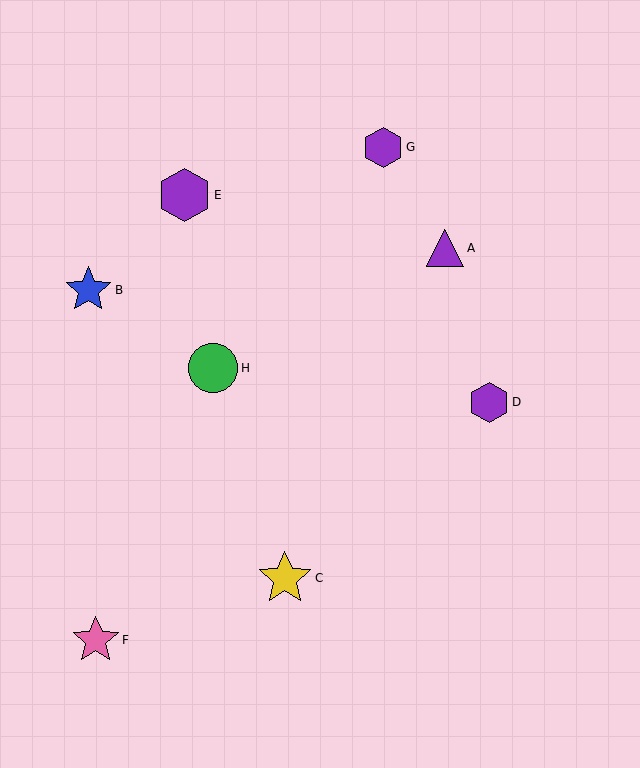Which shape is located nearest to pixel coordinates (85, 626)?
The pink star (labeled F) at (96, 640) is nearest to that location.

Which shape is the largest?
The yellow star (labeled C) is the largest.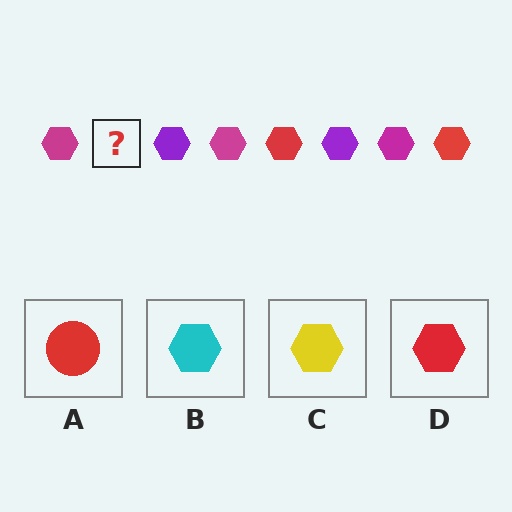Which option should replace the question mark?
Option D.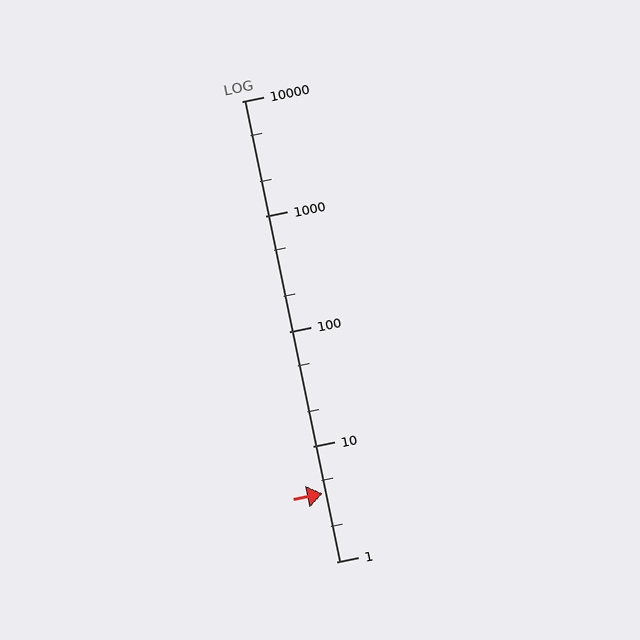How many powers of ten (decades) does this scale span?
The scale spans 4 decades, from 1 to 10000.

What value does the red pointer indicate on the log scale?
The pointer indicates approximately 3.9.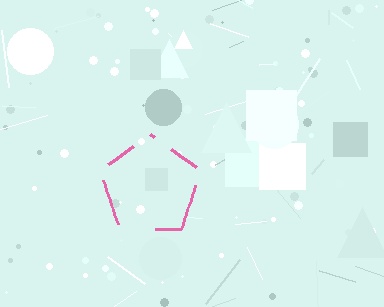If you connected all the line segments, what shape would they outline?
They would outline a pentagon.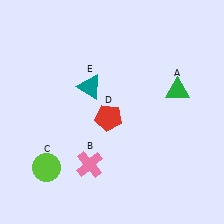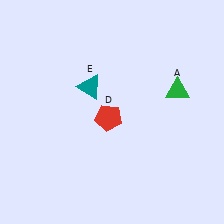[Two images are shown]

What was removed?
The pink cross (B), the lime circle (C) were removed in Image 2.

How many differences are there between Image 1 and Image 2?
There are 2 differences between the two images.